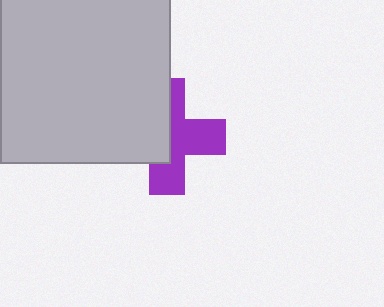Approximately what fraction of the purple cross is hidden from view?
Roughly 47% of the purple cross is hidden behind the light gray square.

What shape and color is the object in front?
The object in front is a light gray square.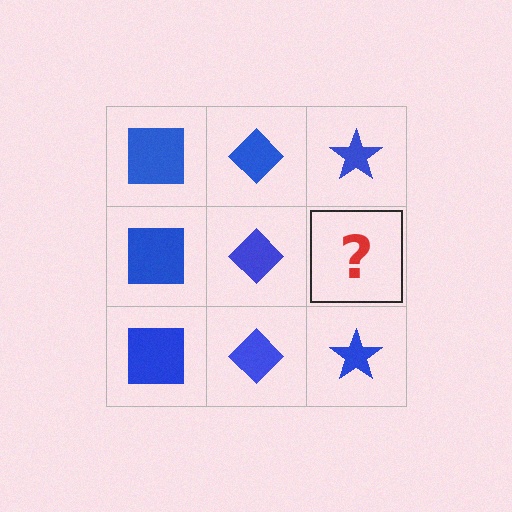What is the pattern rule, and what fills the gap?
The rule is that each column has a consistent shape. The gap should be filled with a blue star.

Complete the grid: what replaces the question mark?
The question mark should be replaced with a blue star.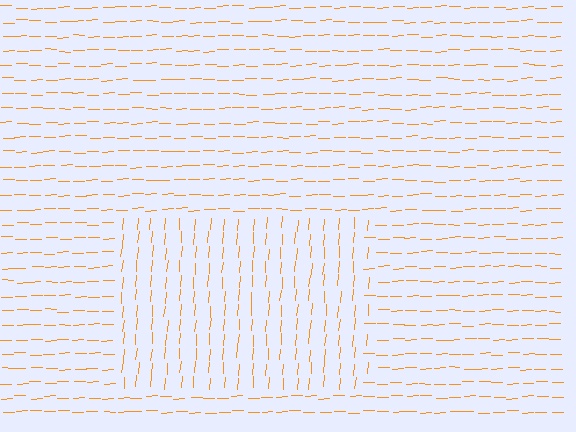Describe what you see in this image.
The image is filled with small orange line segments. A rectangle region in the image has lines oriented differently from the surrounding lines, creating a visible texture boundary.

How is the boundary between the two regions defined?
The boundary is defined purely by a change in line orientation (approximately 84 degrees difference). All lines are the same color and thickness.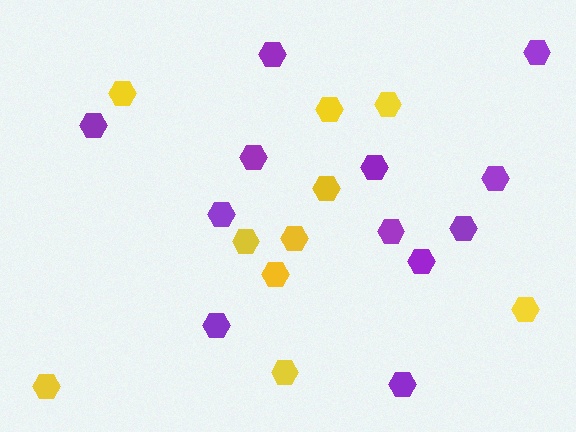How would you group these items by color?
There are 2 groups: one group of yellow hexagons (10) and one group of purple hexagons (12).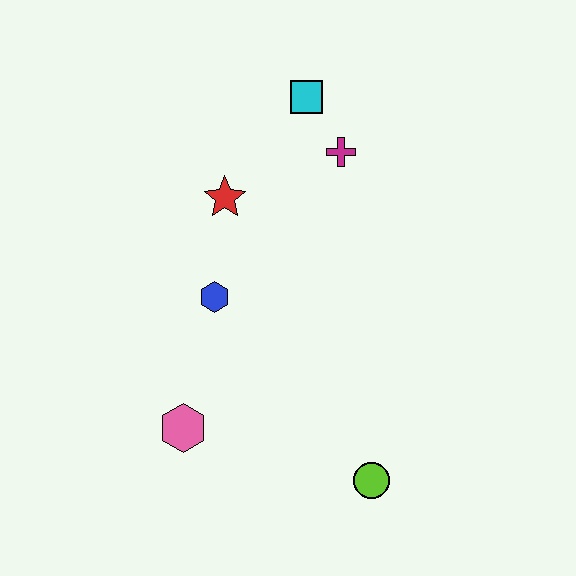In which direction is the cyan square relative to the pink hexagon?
The cyan square is above the pink hexagon.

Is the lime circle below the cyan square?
Yes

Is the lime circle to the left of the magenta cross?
No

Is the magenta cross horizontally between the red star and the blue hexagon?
No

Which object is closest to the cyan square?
The magenta cross is closest to the cyan square.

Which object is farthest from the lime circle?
The cyan square is farthest from the lime circle.